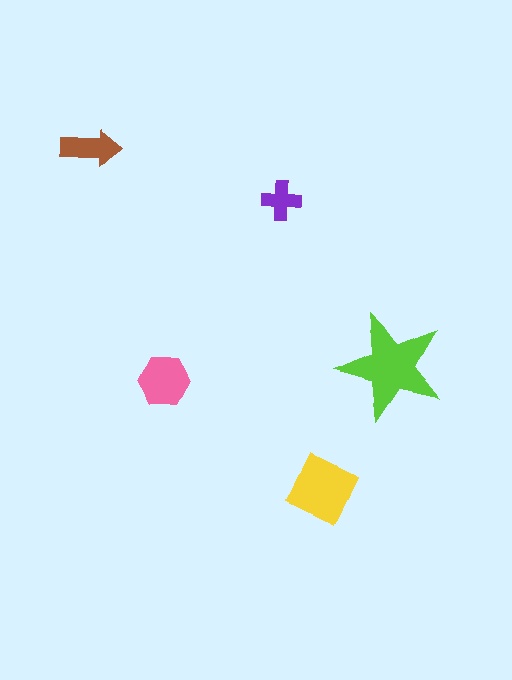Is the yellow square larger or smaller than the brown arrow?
Larger.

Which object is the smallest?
The purple cross.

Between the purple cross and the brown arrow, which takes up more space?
The brown arrow.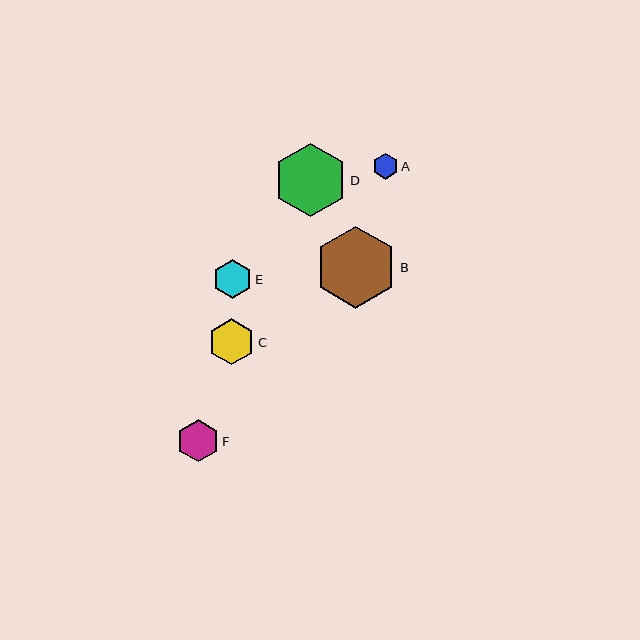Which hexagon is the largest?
Hexagon B is the largest with a size of approximately 82 pixels.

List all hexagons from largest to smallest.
From largest to smallest: B, D, C, F, E, A.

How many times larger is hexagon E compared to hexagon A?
Hexagon E is approximately 1.5 times the size of hexagon A.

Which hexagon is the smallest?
Hexagon A is the smallest with a size of approximately 26 pixels.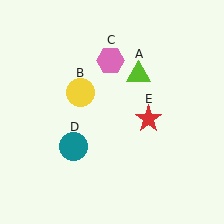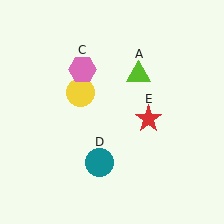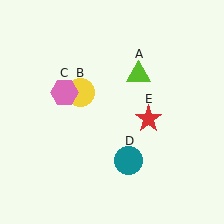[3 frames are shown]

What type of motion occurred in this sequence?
The pink hexagon (object C), teal circle (object D) rotated counterclockwise around the center of the scene.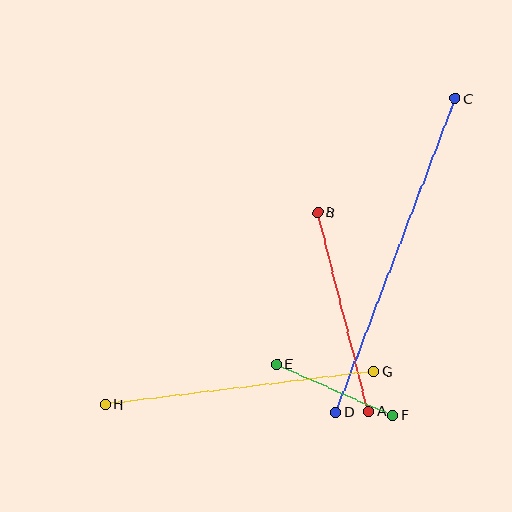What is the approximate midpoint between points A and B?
The midpoint is at approximately (343, 312) pixels.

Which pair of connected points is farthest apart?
Points C and D are farthest apart.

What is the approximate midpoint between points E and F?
The midpoint is at approximately (334, 390) pixels.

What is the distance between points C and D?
The distance is approximately 336 pixels.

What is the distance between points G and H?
The distance is approximately 271 pixels.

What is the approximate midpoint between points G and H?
The midpoint is at approximately (239, 388) pixels.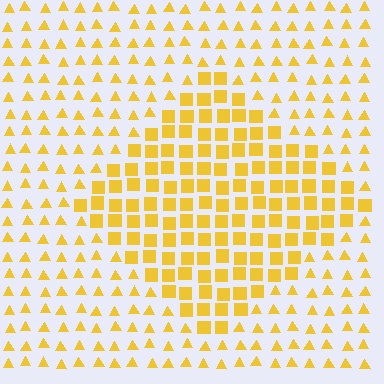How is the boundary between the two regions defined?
The boundary is defined by a change in element shape: squares inside vs. triangles outside. All elements share the same color and spacing.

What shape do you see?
I see a diamond.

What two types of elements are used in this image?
The image uses squares inside the diamond region and triangles outside it.